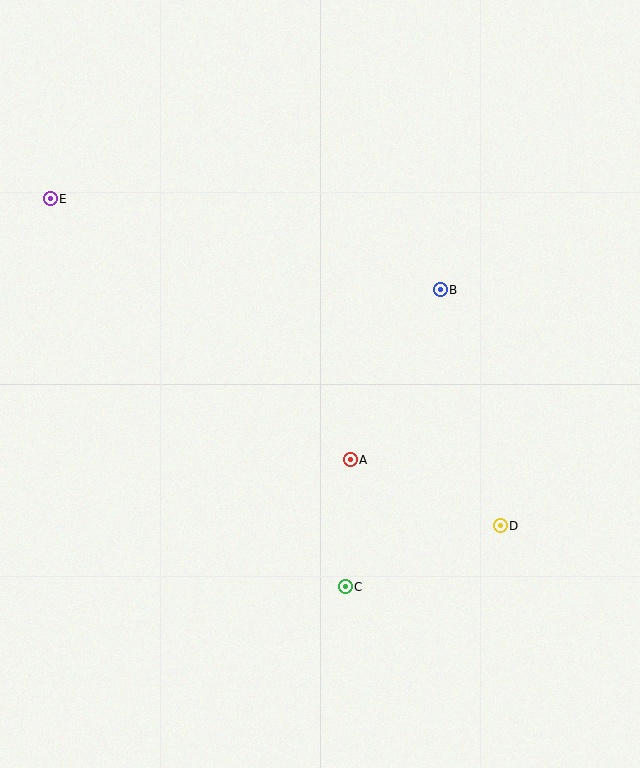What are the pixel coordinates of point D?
Point D is at (500, 526).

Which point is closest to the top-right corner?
Point B is closest to the top-right corner.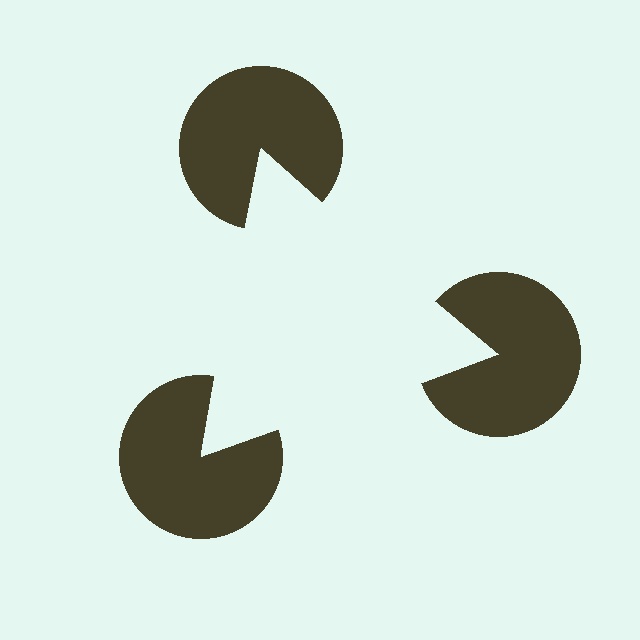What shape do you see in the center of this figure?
An illusory triangle — its edges are inferred from the aligned wedge cuts in the pac-man discs, not physically drawn.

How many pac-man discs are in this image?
There are 3 — one at each vertex of the illusory triangle.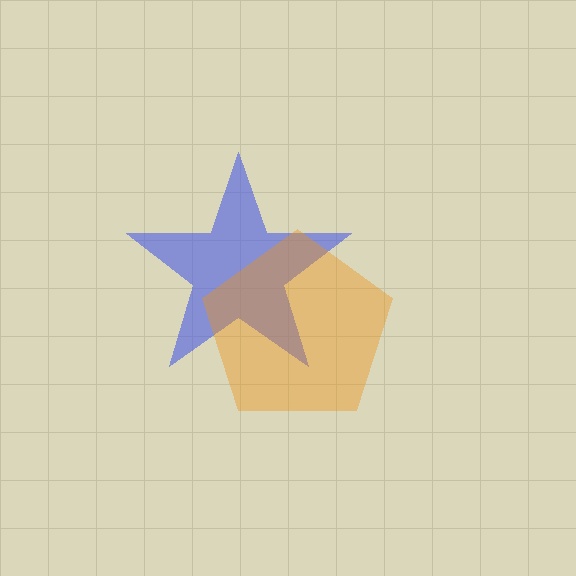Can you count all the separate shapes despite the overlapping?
Yes, there are 2 separate shapes.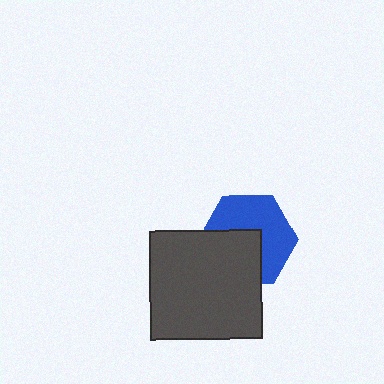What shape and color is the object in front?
The object in front is a dark gray rectangle.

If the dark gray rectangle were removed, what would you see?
You would see the complete blue hexagon.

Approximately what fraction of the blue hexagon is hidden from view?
Roughly 44% of the blue hexagon is hidden behind the dark gray rectangle.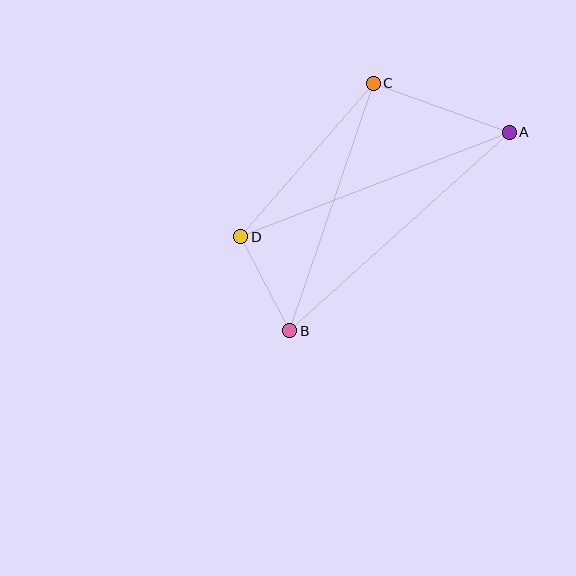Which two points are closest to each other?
Points B and D are closest to each other.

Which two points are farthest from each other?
Points A and B are farthest from each other.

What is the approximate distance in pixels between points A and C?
The distance between A and C is approximately 145 pixels.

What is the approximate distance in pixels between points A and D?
The distance between A and D is approximately 288 pixels.